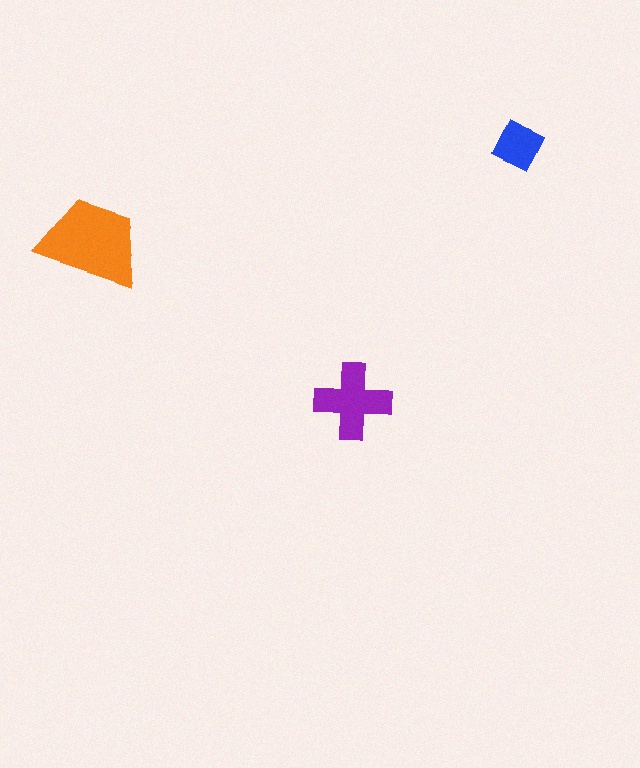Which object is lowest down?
The purple cross is bottommost.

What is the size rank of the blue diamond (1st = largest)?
3rd.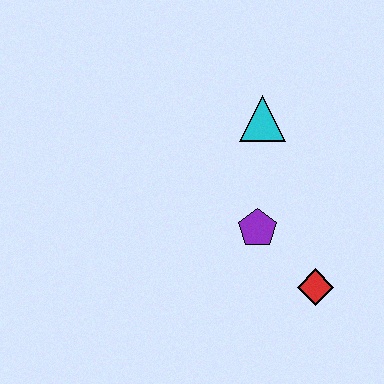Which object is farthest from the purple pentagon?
The cyan triangle is farthest from the purple pentagon.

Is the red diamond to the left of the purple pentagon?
No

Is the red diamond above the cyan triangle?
No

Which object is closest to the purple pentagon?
The red diamond is closest to the purple pentagon.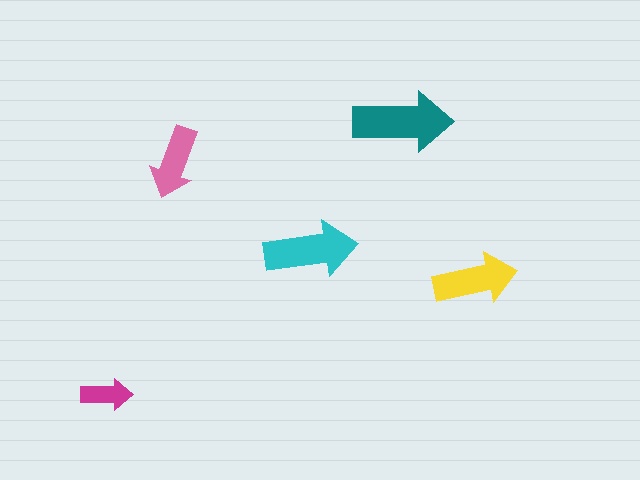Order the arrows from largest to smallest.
the teal one, the cyan one, the yellow one, the pink one, the magenta one.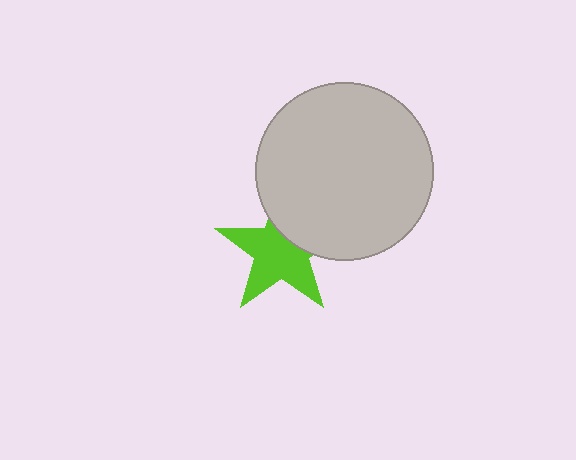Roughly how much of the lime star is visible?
Most of it is visible (roughly 68%).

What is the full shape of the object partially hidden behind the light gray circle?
The partially hidden object is a lime star.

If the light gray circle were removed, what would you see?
You would see the complete lime star.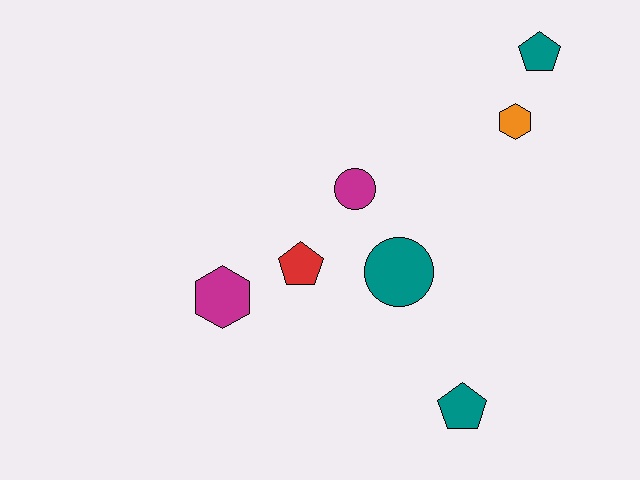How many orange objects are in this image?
There is 1 orange object.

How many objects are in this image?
There are 7 objects.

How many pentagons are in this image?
There are 3 pentagons.